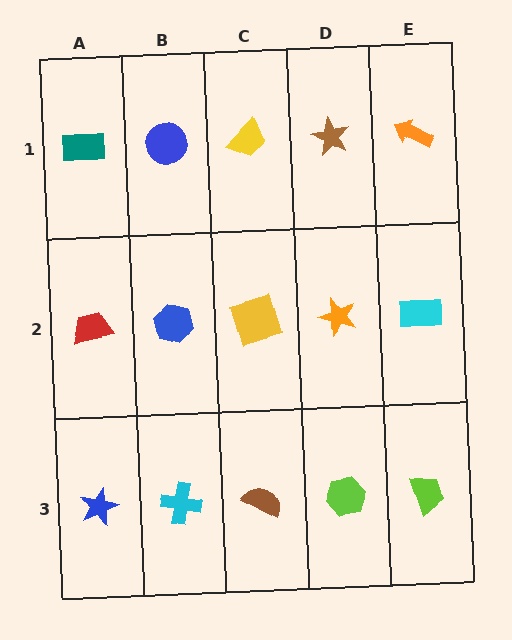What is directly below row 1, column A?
A red trapezoid.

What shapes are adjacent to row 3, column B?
A blue hexagon (row 2, column B), a blue star (row 3, column A), a brown semicircle (row 3, column C).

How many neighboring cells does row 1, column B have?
3.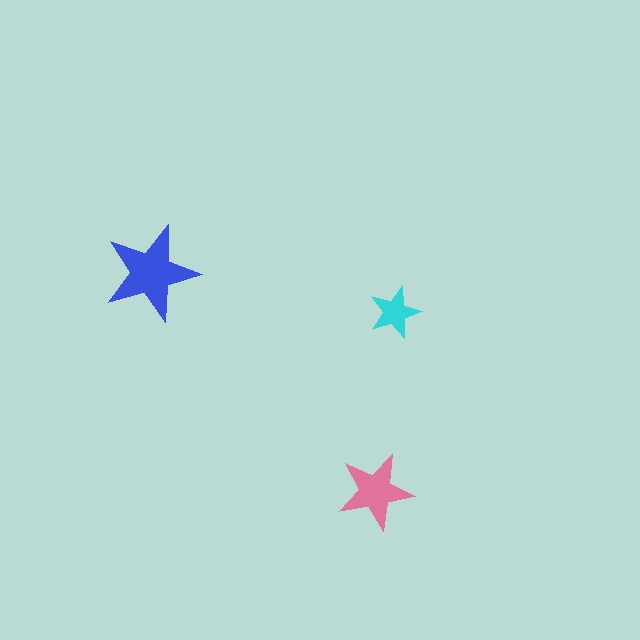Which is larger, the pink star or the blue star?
The blue one.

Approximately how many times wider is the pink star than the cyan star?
About 1.5 times wider.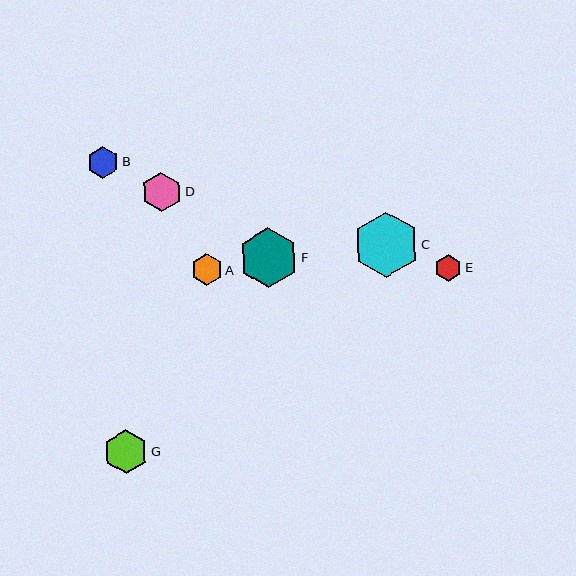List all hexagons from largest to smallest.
From largest to smallest: C, F, G, D, B, A, E.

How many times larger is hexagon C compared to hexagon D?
Hexagon C is approximately 1.6 times the size of hexagon D.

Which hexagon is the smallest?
Hexagon E is the smallest with a size of approximately 27 pixels.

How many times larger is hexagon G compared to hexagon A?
Hexagon G is approximately 1.4 times the size of hexagon A.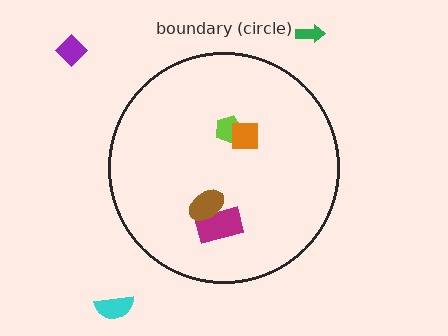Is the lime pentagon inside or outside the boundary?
Inside.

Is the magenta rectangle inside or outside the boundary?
Inside.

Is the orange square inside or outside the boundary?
Inside.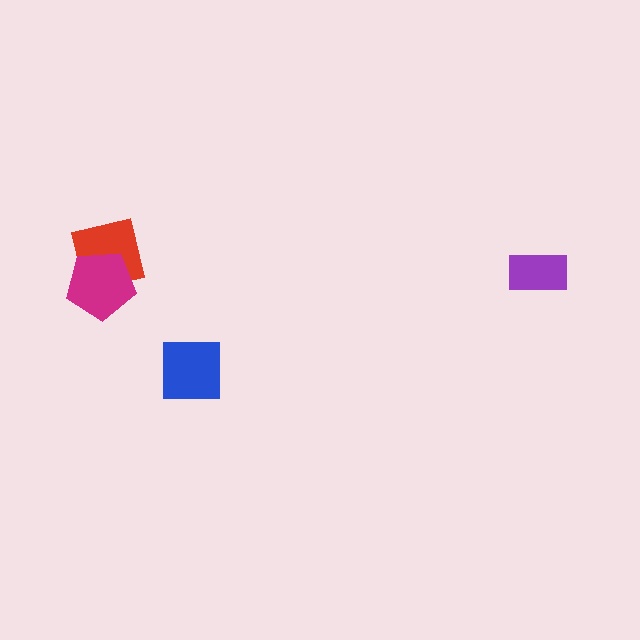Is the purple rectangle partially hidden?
No, no other shape covers it.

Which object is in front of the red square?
The magenta pentagon is in front of the red square.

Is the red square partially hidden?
Yes, it is partially covered by another shape.